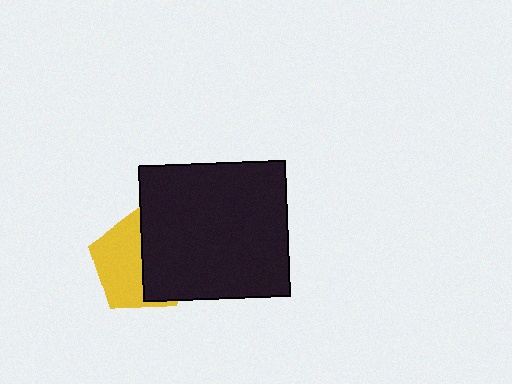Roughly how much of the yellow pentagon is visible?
About half of it is visible (roughly 53%).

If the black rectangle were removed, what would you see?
You would see the complete yellow pentagon.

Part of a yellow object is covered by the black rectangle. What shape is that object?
It is a pentagon.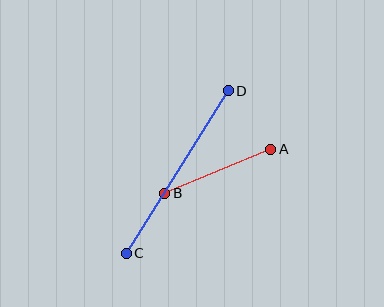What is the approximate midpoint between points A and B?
The midpoint is at approximately (218, 171) pixels.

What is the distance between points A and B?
The distance is approximately 114 pixels.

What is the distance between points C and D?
The distance is approximately 192 pixels.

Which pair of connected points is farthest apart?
Points C and D are farthest apart.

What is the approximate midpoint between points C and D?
The midpoint is at approximately (177, 172) pixels.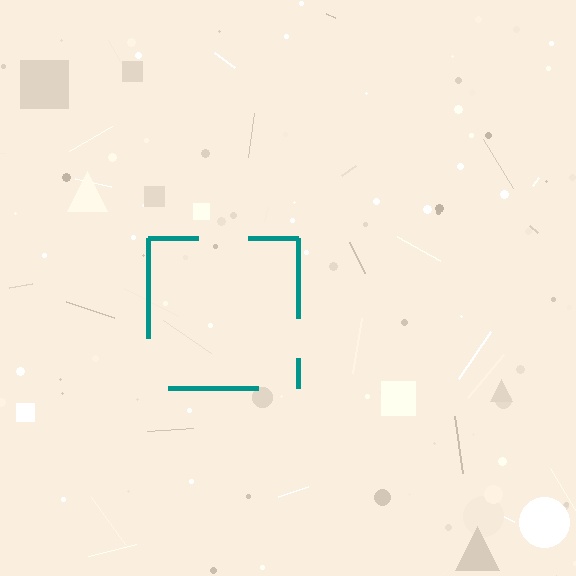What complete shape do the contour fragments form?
The contour fragments form a square.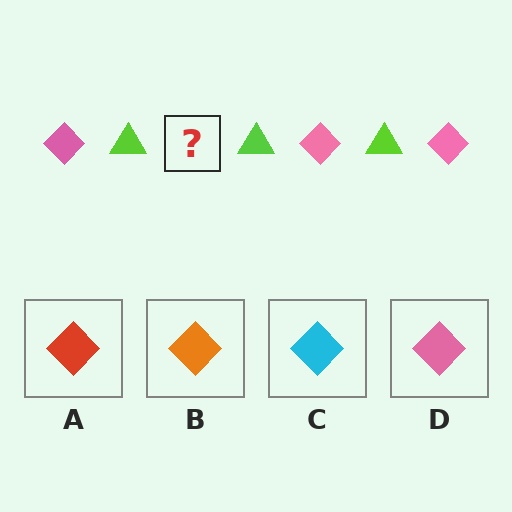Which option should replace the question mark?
Option D.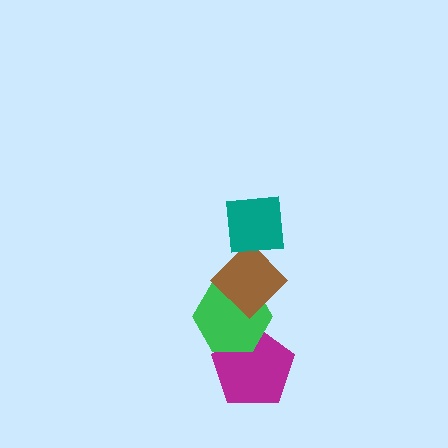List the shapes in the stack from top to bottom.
From top to bottom: the teal square, the brown diamond, the green hexagon, the magenta pentagon.